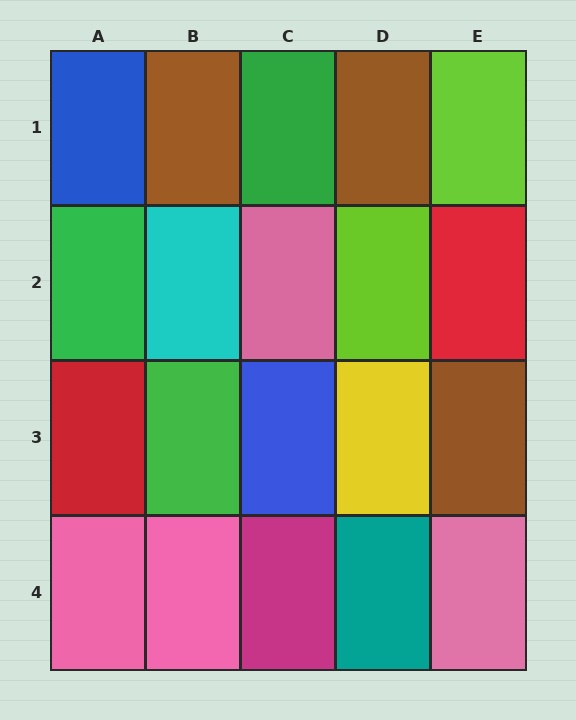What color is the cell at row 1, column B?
Brown.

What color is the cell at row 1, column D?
Brown.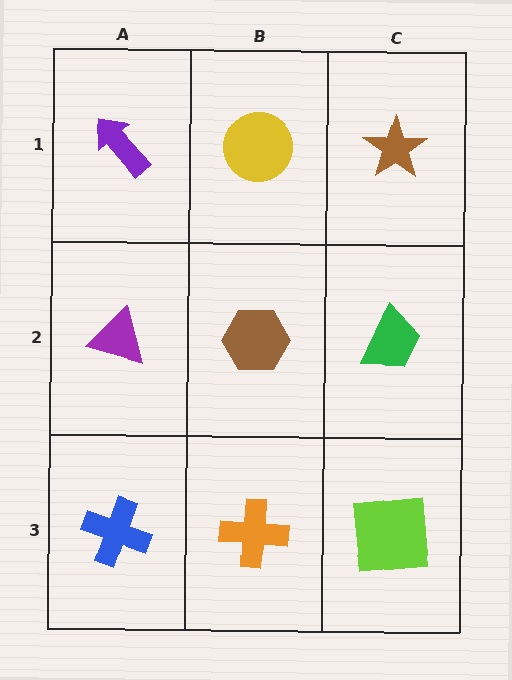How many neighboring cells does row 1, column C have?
2.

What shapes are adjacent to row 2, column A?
A purple arrow (row 1, column A), a blue cross (row 3, column A), a brown hexagon (row 2, column B).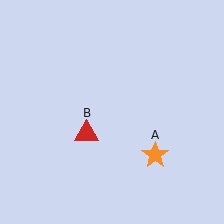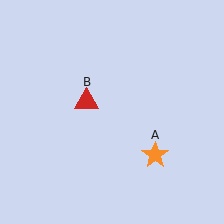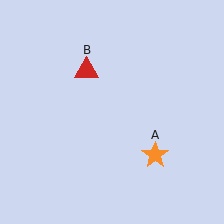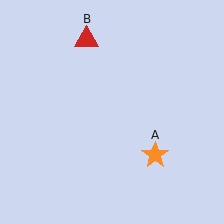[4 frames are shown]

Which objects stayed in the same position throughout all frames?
Orange star (object A) remained stationary.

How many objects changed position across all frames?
1 object changed position: red triangle (object B).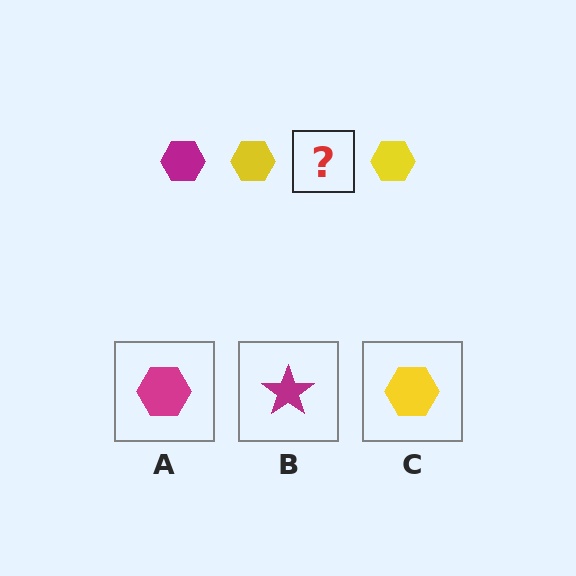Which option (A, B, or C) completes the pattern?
A.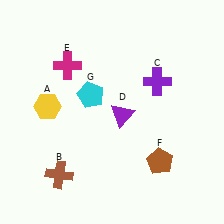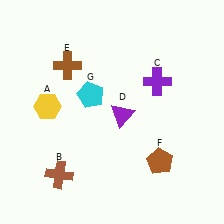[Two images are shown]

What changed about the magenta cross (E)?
In Image 1, E is magenta. In Image 2, it changed to brown.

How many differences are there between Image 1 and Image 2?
There is 1 difference between the two images.